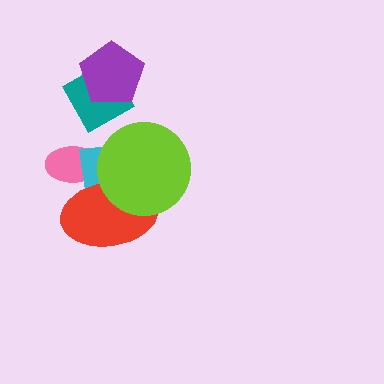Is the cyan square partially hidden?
Yes, it is partially covered by another shape.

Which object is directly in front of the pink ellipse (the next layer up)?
The cyan square is directly in front of the pink ellipse.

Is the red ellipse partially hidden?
Yes, it is partially covered by another shape.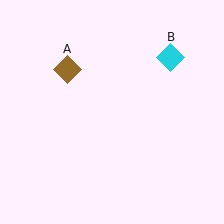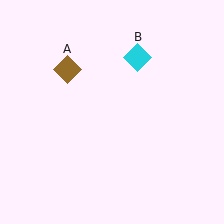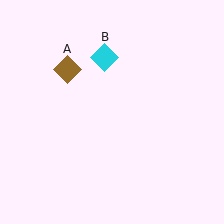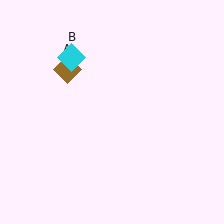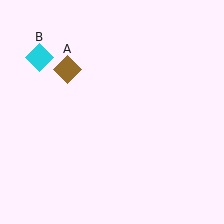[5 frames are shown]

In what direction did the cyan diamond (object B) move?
The cyan diamond (object B) moved left.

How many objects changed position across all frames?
1 object changed position: cyan diamond (object B).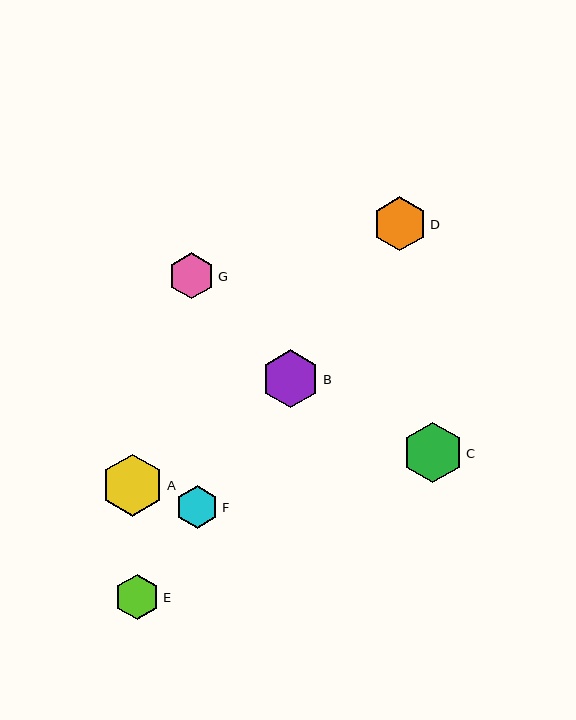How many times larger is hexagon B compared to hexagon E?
Hexagon B is approximately 1.3 times the size of hexagon E.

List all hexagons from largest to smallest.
From largest to smallest: A, C, B, D, G, E, F.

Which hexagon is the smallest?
Hexagon F is the smallest with a size of approximately 43 pixels.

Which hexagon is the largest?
Hexagon A is the largest with a size of approximately 62 pixels.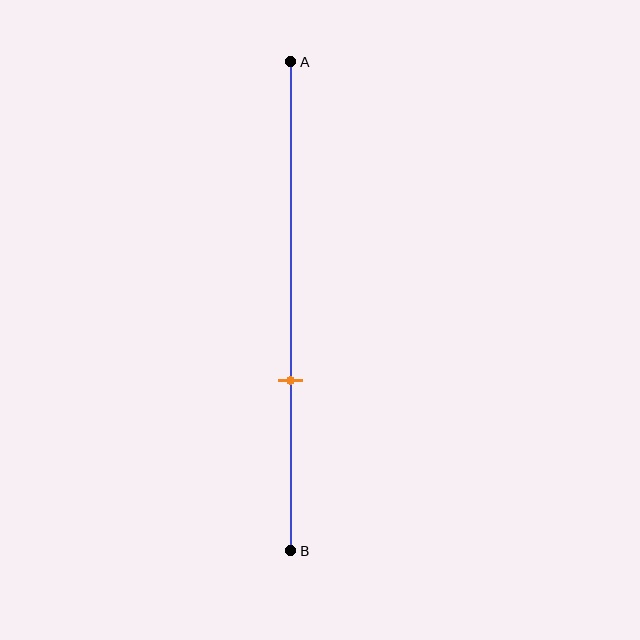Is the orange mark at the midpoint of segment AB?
No, the mark is at about 65% from A, not at the 50% midpoint.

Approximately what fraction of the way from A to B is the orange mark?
The orange mark is approximately 65% of the way from A to B.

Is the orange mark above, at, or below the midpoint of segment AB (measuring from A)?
The orange mark is below the midpoint of segment AB.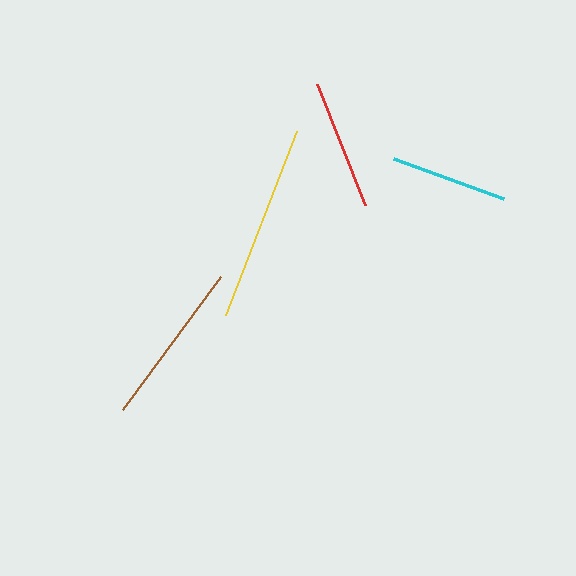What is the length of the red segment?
The red segment is approximately 131 pixels long.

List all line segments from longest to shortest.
From longest to shortest: yellow, brown, red, cyan.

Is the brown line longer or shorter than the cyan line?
The brown line is longer than the cyan line.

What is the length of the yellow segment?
The yellow segment is approximately 197 pixels long.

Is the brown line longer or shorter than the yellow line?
The yellow line is longer than the brown line.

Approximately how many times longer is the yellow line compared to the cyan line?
The yellow line is approximately 1.7 times the length of the cyan line.